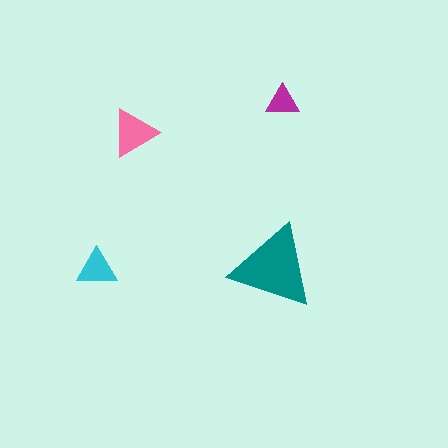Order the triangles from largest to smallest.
the teal one, the pink one, the cyan one, the magenta one.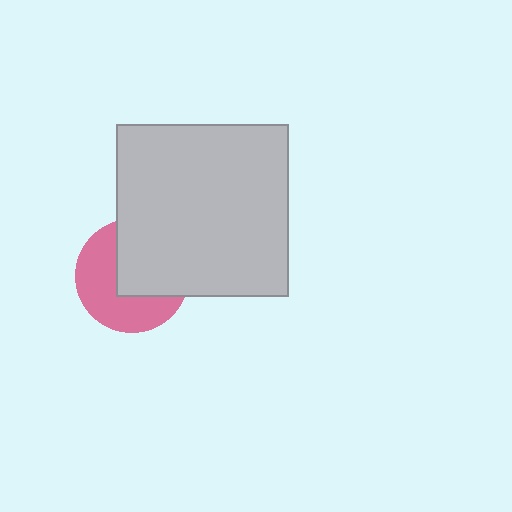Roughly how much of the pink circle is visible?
About half of it is visible (roughly 51%).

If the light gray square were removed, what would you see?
You would see the complete pink circle.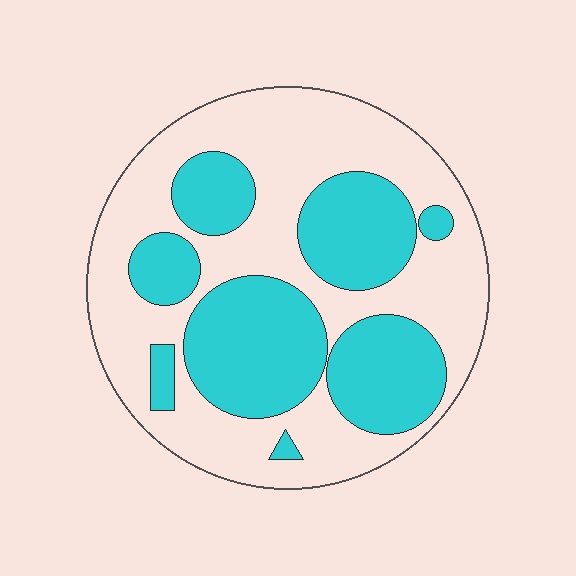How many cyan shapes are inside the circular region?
8.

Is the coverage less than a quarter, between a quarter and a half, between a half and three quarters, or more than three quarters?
Between a quarter and a half.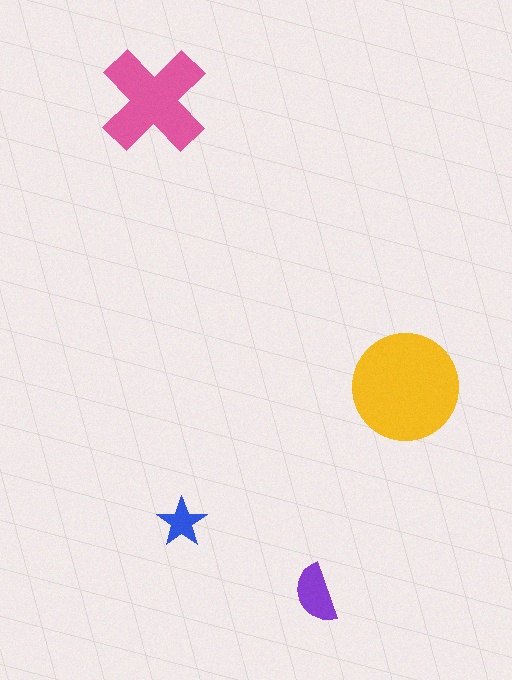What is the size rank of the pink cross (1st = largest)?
2nd.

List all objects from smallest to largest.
The blue star, the purple semicircle, the pink cross, the yellow circle.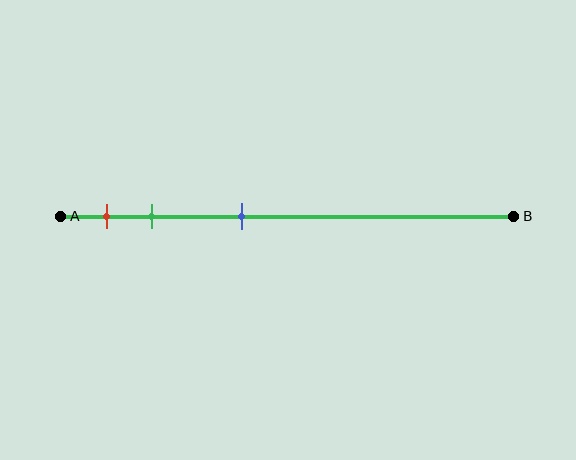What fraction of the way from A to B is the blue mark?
The blue mark is approximately 40% (0.4) of the way from A to B.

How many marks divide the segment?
There are 3 marks dividing the segment.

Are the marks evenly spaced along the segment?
No, the marks are not evenly spaced.